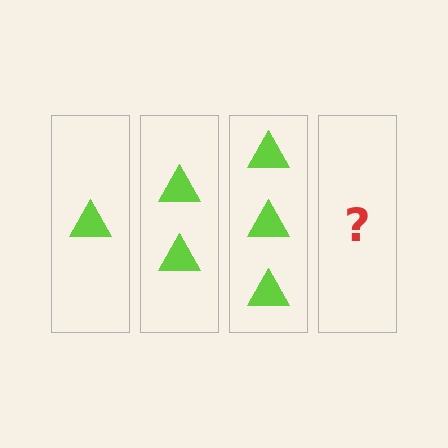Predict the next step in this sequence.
The next step is 4 triangles.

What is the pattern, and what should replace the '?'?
The pattern is that each step adds one more triangle. The '?' should be 4 triangles.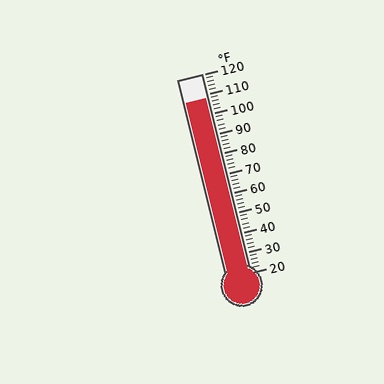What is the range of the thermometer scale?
The thermometer scale ranges from 20°F to 120°F.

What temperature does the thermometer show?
The thermometer shows approximately 108°F.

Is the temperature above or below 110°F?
The temperature is below 110°F.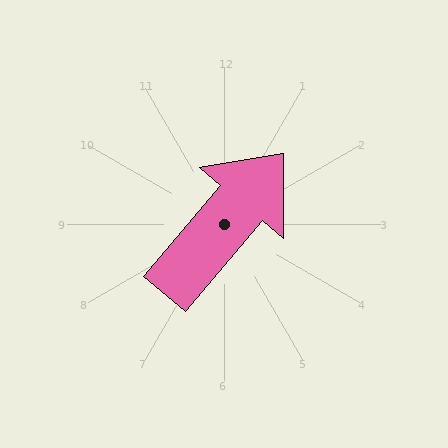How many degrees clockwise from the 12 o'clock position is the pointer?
Approximately 40 degrees.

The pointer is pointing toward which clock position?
Roughly 1 o'clock.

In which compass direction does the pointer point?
Northeast.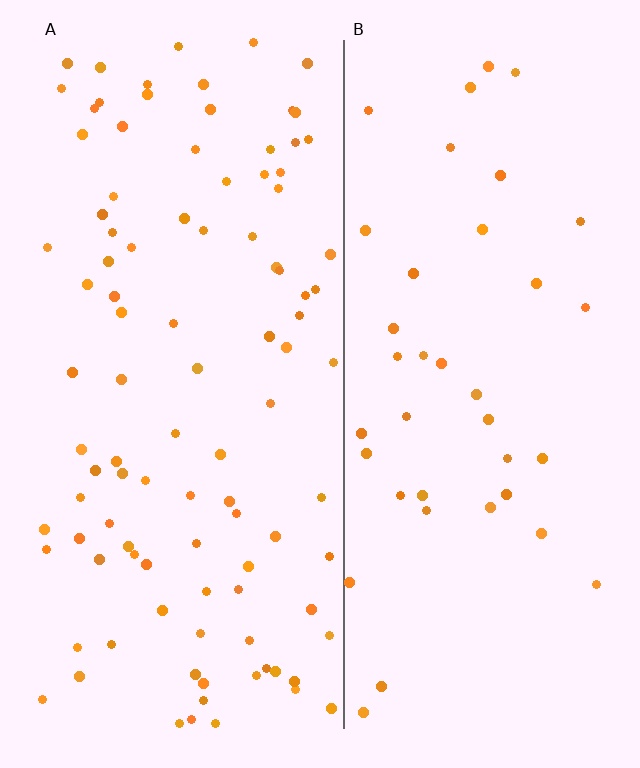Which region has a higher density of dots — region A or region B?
A (the left).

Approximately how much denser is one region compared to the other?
Approximately 2.5× — region A over region B.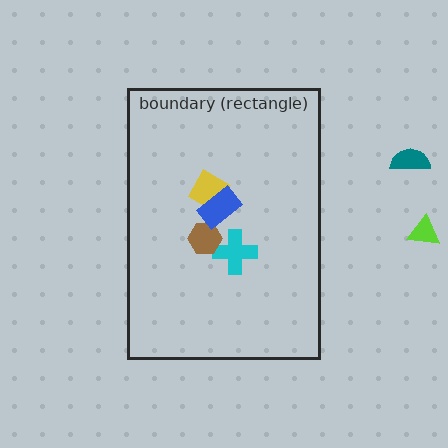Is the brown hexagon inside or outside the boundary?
Inside.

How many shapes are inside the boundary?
4 inside, 2 outside.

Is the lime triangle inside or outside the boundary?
Outside.